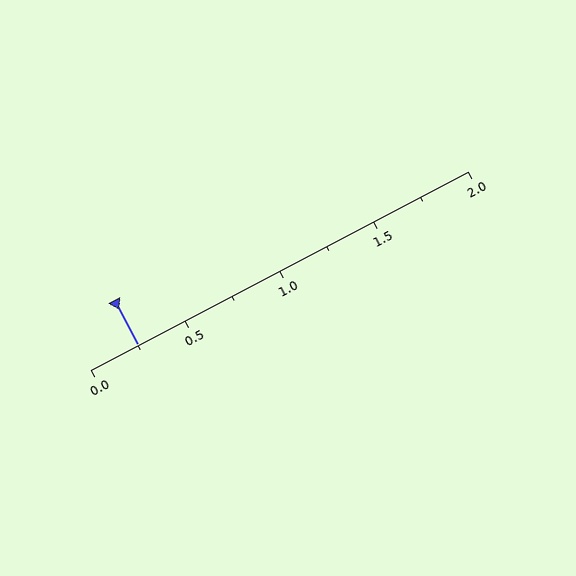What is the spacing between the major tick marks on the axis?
The major ticks are spaced 0.5 apart.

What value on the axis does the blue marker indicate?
The marker indicates approximately 0.25.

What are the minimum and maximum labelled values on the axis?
The axis runs from 0.0 to 2.0.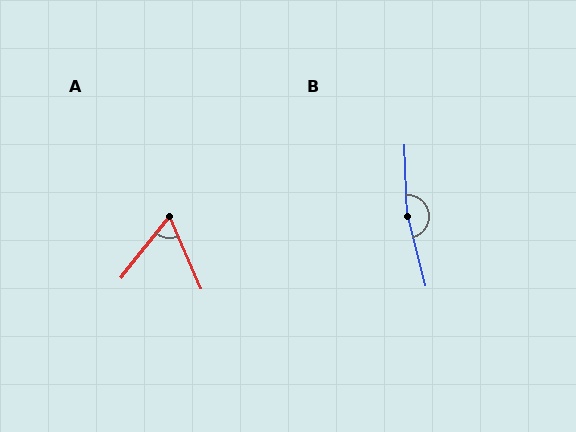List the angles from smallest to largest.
A (62°), B (168°).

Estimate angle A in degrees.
Approximately 62 degrees.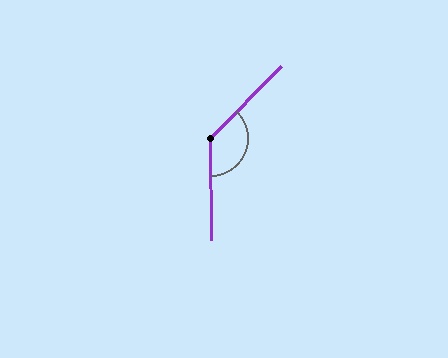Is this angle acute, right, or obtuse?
It is obtuse.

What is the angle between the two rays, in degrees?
Approximately 135 degrees.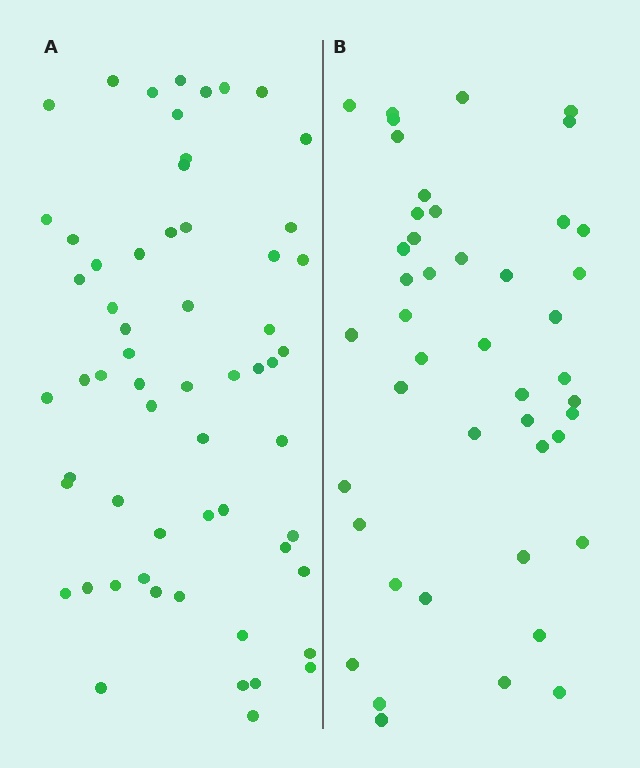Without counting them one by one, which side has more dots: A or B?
Region A (the left region) has more dots.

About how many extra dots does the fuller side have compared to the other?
Region A has approximately 15 more dots than region B.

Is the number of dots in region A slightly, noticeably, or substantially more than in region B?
Region A has noticeably more, but not dramatically so. The ratio is roughly 1.3 to 1.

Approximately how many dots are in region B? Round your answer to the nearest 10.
About 40 dots. (The exact count is 45, which rounds to 40.)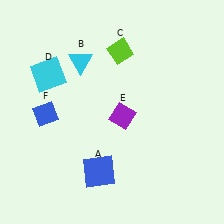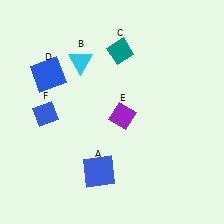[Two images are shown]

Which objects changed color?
C changed from lime to teal. D changed from cyan to blue.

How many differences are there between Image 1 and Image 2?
There are 2 differences between the two images.